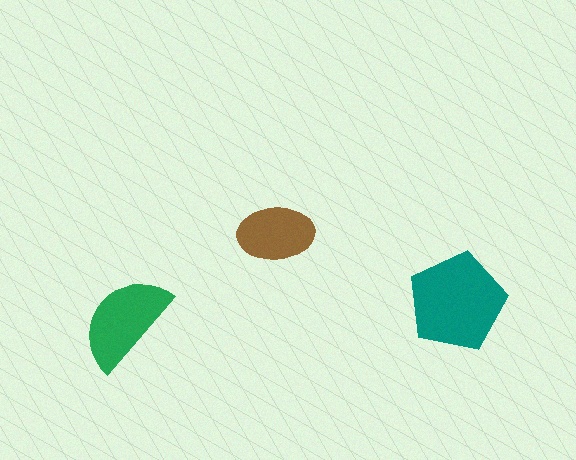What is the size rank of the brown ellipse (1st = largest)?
3rd.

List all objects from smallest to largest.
The brown ellipse, the green semicircle, the teal pentagon.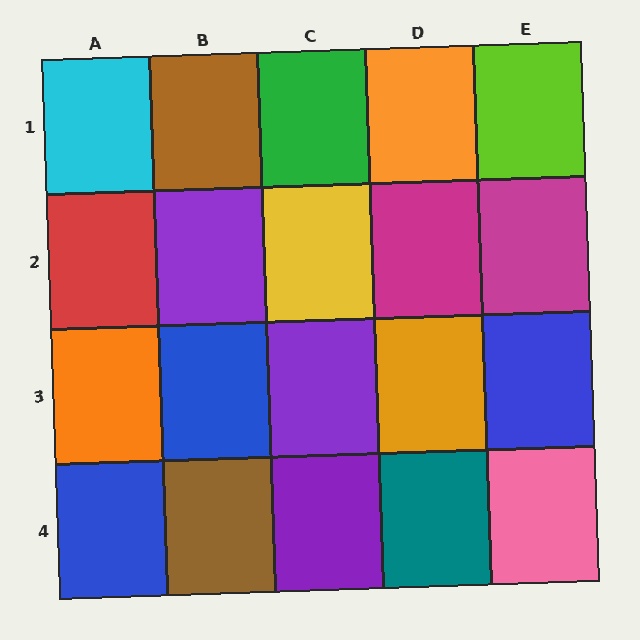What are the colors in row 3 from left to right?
Orange, blue, purple, orange, blue.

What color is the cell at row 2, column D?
Magenta.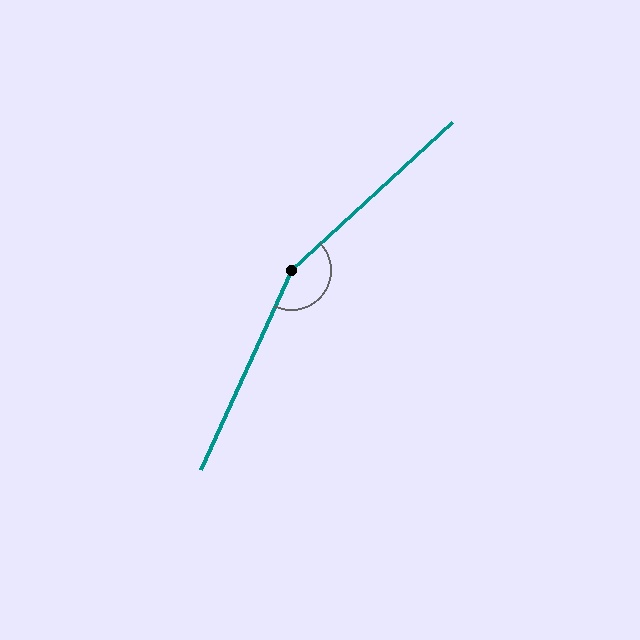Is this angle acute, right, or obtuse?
It is obtuse.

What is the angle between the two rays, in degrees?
Approximately 157 degrees.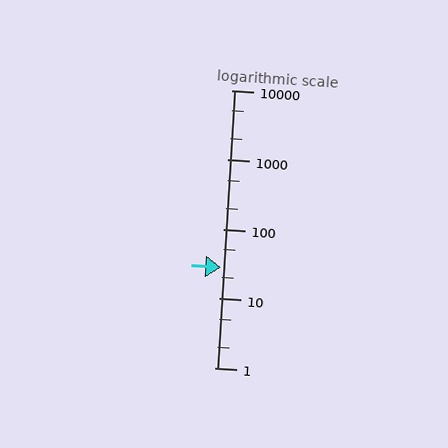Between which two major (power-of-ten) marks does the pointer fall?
The pointer is between 10 and 100.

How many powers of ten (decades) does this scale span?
The scale spans 4 decades, from 1 to 10000.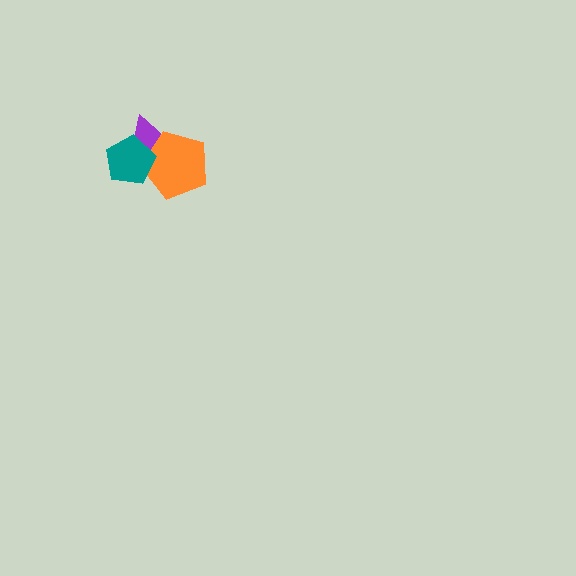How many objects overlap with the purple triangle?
2 objects overlap with the purple triangle.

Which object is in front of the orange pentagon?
The teal pentagon is in front of the orange pentagon.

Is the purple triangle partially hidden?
Yes, it is partially covered by another shape.